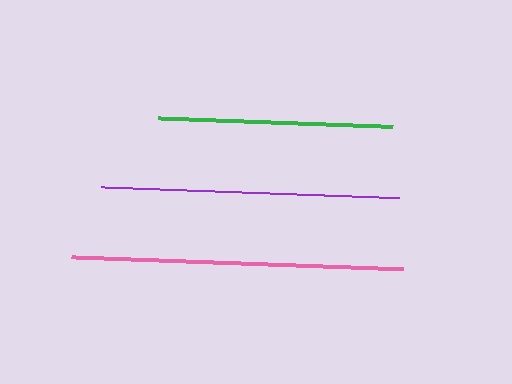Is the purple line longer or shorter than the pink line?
The pink line is longer than the purple line.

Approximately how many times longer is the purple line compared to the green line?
The purple line is approximately 1.3 times the length of the green line.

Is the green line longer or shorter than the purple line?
The purple line is longer than the green line.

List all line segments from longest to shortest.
From longest to shortest: pink, purple, green.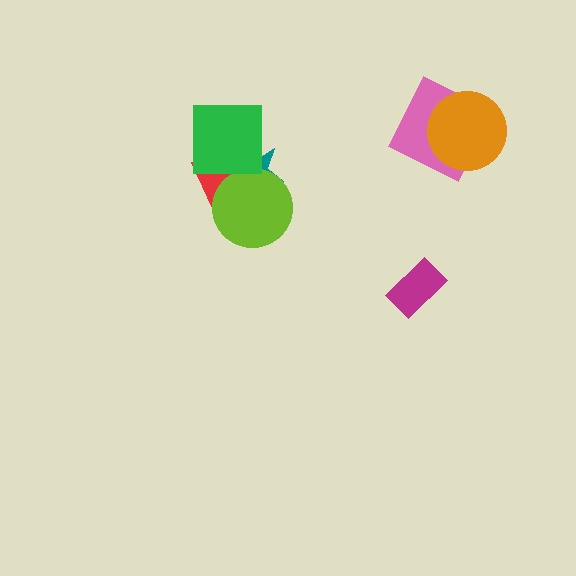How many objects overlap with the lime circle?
2 objects overlap with the lime circle.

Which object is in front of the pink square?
The orange circle is in front of the pink square.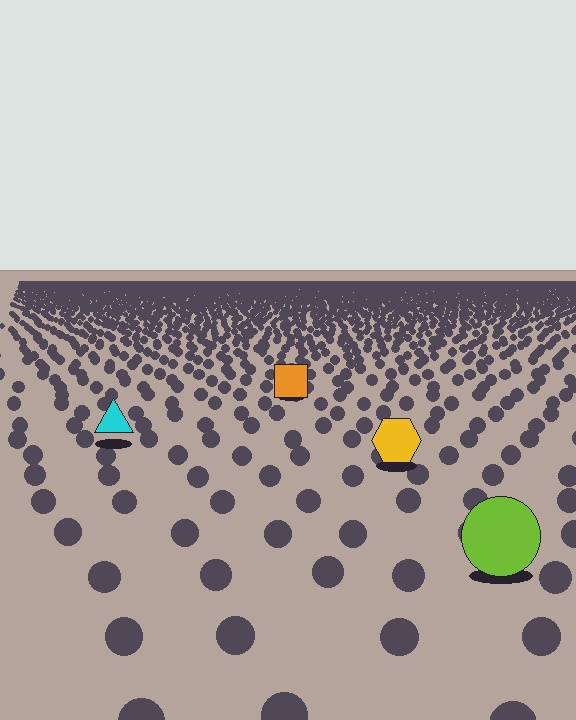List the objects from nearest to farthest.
From nearest to farthest: the lime circle, the yellow hexagon, the cyan triangle, the orange square.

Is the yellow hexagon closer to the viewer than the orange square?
Yes. The yellow hexagon is closer — you can tell from the texture gradient: the ground texture is coarser near it.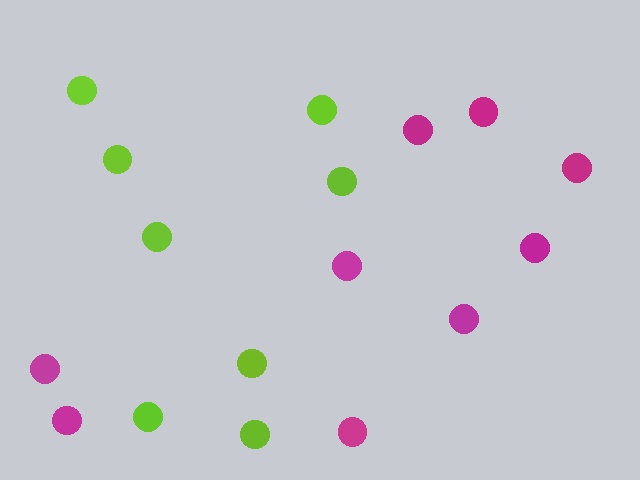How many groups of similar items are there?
There are 2 groups: one group of magenta circles (9) and one group of lime circles (8).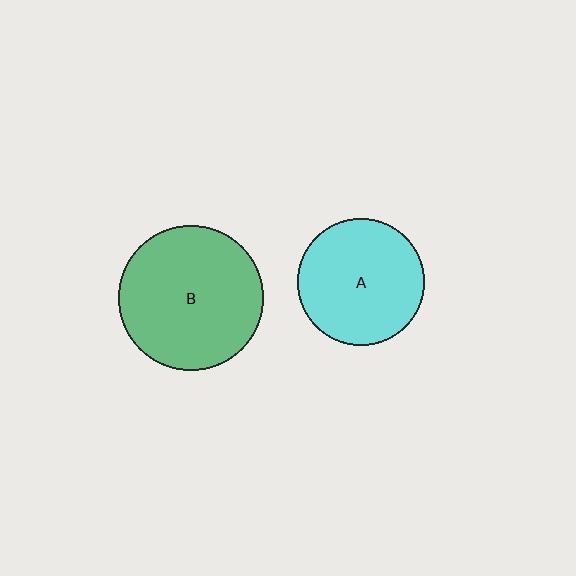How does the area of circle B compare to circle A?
Approximately 1.3 times.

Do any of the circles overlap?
No, none of the circles overlap.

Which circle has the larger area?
Circle B (green).